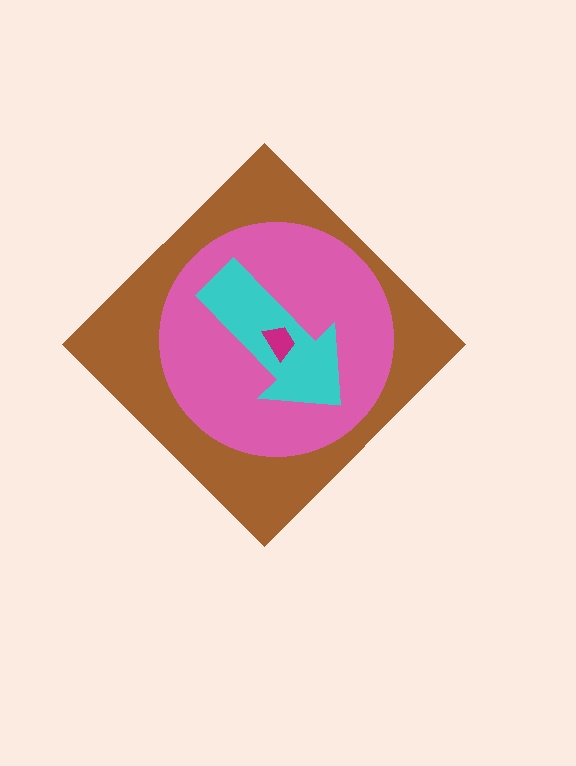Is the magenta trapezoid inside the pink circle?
Yes.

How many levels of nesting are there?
4.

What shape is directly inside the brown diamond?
The pink circle.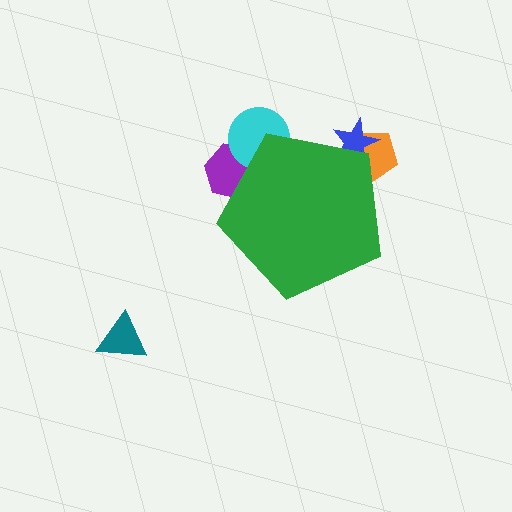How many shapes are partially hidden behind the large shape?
4 shapes are partially hidden.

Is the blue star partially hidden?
Yes, the blue star is partially hidden behind the green pentagon.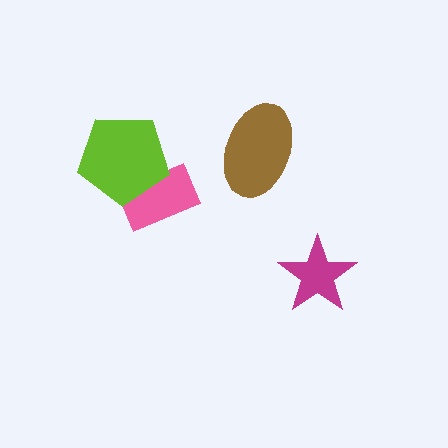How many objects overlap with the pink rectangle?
1 object overlaps with the pink rectangle.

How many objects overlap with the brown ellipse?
0 objects overlap with the brown ellipse.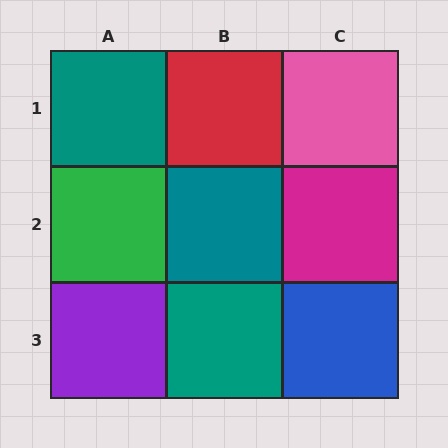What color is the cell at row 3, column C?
Blue.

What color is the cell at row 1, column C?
Pink.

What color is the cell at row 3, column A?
Purple.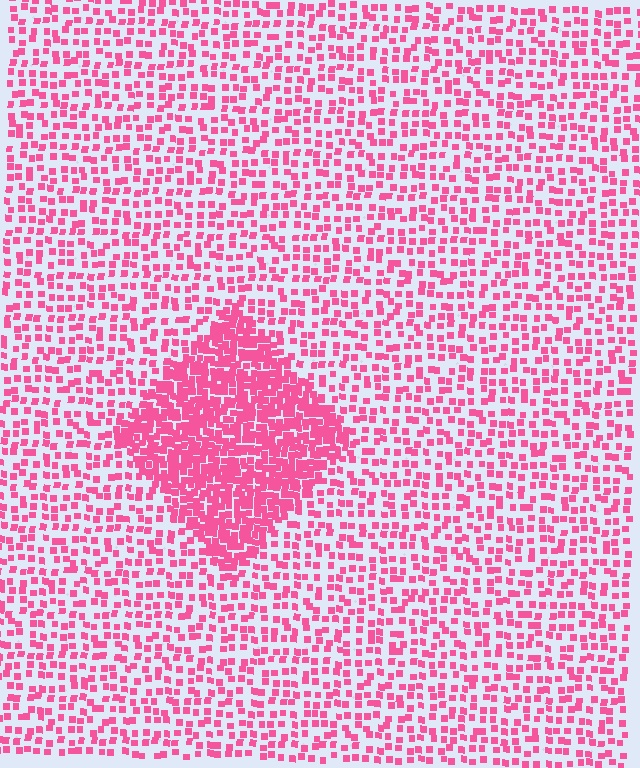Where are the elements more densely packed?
The elements are more densely packed inside the diamond boundary.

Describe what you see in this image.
The image contains small pink elements arranged at two different densities. A diamond-shaped region is visible where the elements are more densely packed than the surrounding area.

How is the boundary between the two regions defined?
The boundary is defined by a change in element density (approximately 2.5x ratio). All elements are the same color, size, and shape.